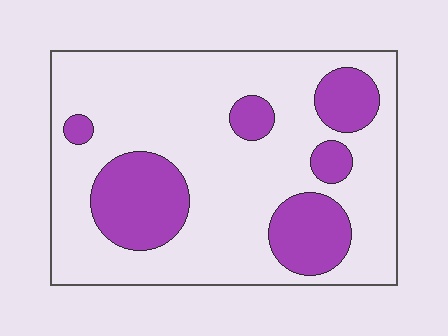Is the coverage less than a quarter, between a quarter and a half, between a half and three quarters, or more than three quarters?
Between a quarter and a half.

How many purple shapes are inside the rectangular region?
6.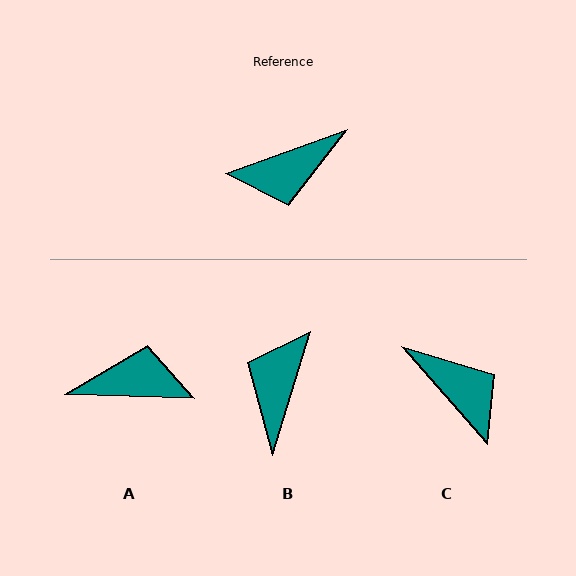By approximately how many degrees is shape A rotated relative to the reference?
Approximately 158 degrees counter-clockwise.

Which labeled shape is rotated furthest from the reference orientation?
A, about 158 degrees away.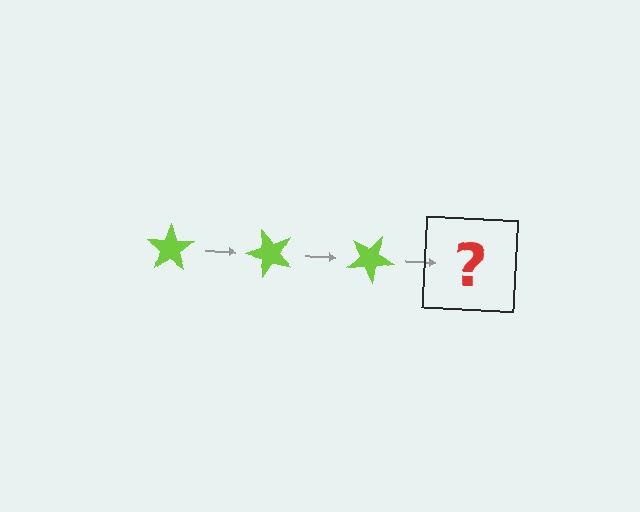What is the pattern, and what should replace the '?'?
The pattern is that the star rotates 50 degrees each step. The '?' should be a lime star rotated 150 degrees.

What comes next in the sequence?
The next element should be a lime star rotated 150 degrees.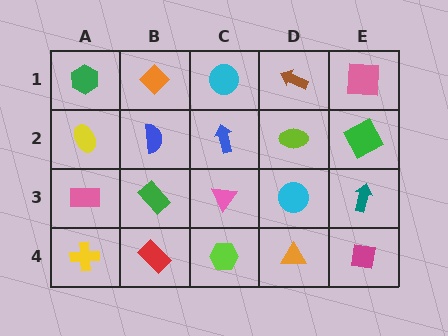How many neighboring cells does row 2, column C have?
4.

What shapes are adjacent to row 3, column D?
A lime ellipse (row 2, column D), an orange triangle (row 4, column D), a pink triangle (row 3, column C), a teal arrow (row 3, column E).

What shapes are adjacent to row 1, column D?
A lime ellipse (row 2, column D), a cyan circle (row 1, column C), a pink square (row 1, column E).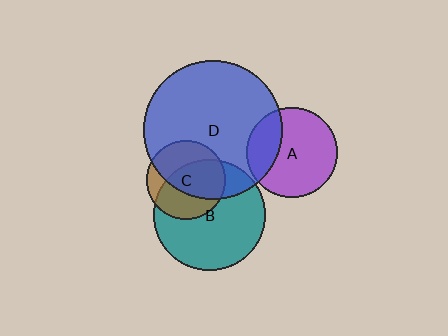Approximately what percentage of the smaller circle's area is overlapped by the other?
Approximately 25%.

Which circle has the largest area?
Circle D (blue).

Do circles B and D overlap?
Yes.